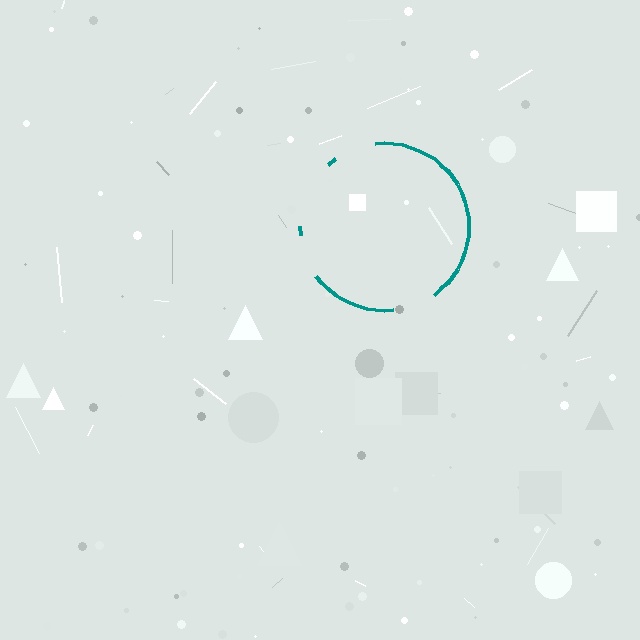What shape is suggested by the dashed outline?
The dashed outline suggests a circle.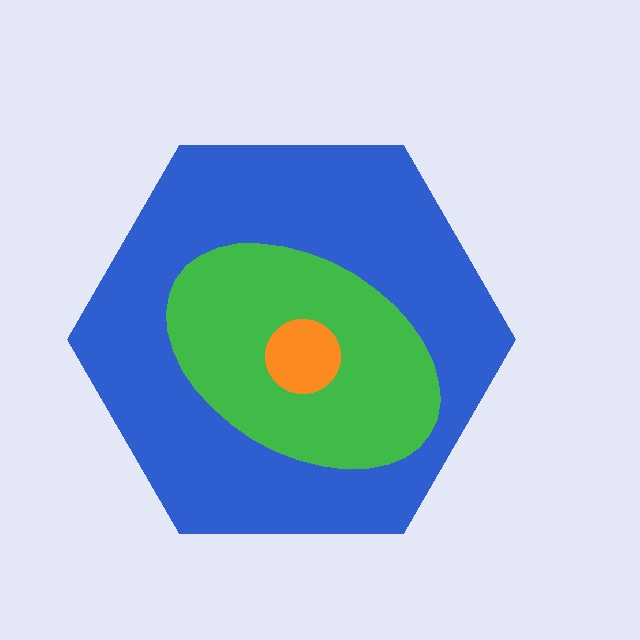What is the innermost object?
The orange circle.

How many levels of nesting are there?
3.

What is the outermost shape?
The blue hexagon.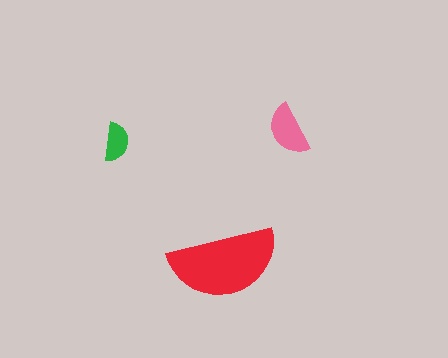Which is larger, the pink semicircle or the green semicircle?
The pink one.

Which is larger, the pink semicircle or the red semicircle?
The red one.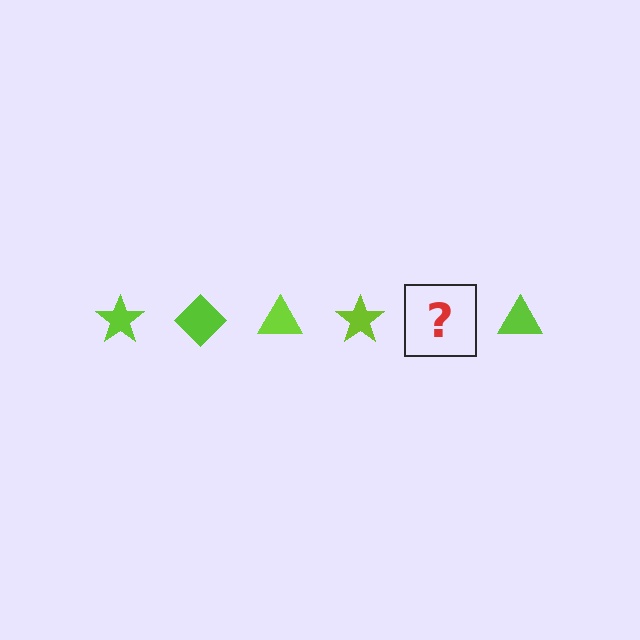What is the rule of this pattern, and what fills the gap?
The rule is that the pattern cycles through star, diamond, triangle shapes in lime. The gap should be filled with a lime diamond.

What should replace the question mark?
The question mark should be replaced with a lime diamond.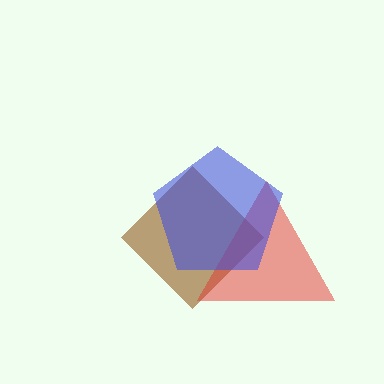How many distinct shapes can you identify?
There are 3 distinct shapes: a brown diamond, a red triangle, a blue pentagon.